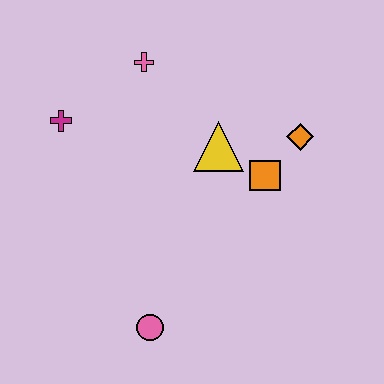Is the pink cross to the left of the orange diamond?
Yes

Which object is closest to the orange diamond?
The orange square is closest to the orange diamond.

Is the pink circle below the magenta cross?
Yes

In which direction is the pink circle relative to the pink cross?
The pink circle is below the pink cross.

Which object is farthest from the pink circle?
The pink cross is farthest from the pink circle.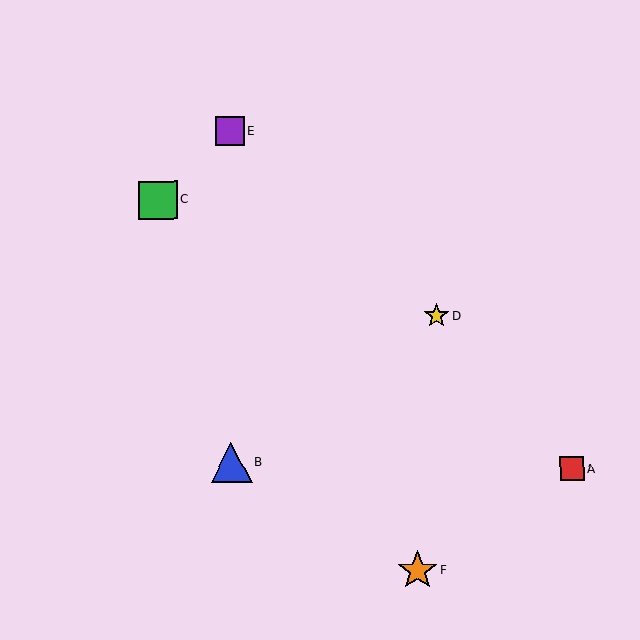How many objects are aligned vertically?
2 objects (B, E) are aligned vertically.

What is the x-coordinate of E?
Object E is at x≈230.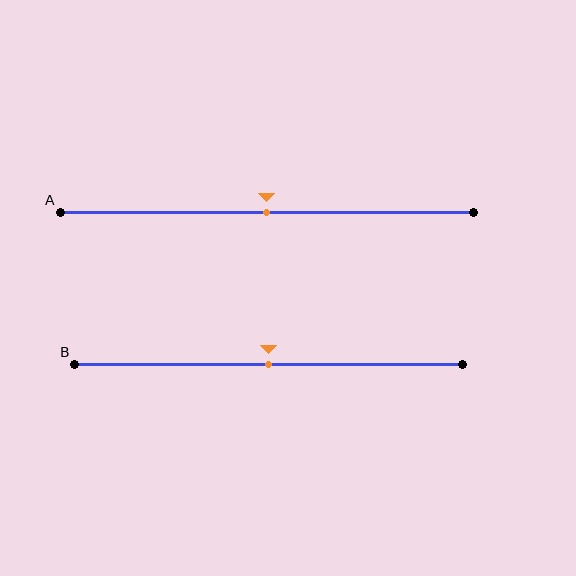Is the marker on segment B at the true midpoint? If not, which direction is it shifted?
Yes, the marker on segment B is at the true midpoint.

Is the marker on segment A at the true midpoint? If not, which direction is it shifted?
Yes, the marker on segment A is at the true midpoint.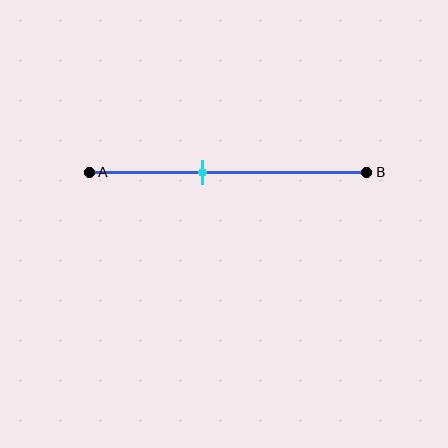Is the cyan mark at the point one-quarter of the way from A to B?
No, the mark is at about 40% from A, not at the 25% one-quarter point.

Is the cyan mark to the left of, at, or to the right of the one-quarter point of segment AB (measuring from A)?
The cyan mark is to the right of the one-quarter point of segment AB.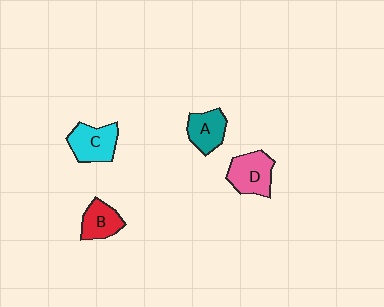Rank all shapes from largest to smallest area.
From largest to smallest: C (cyan), D (pink), A (teal), B (red).